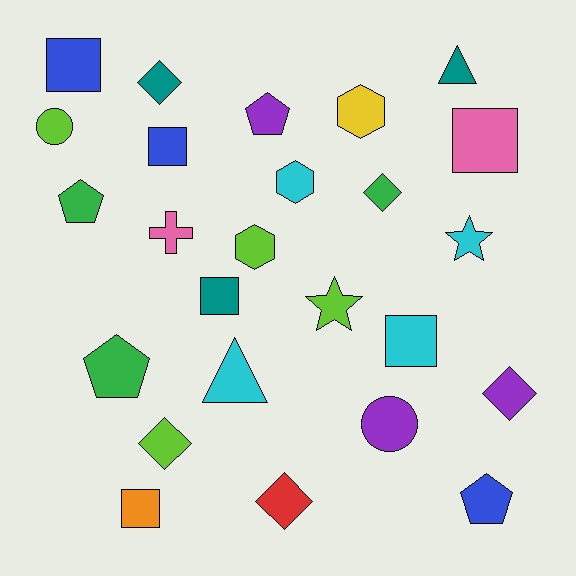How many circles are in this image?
There are 2 circles.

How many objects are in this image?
There are 25 objects.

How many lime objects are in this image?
There are 4 lime objects.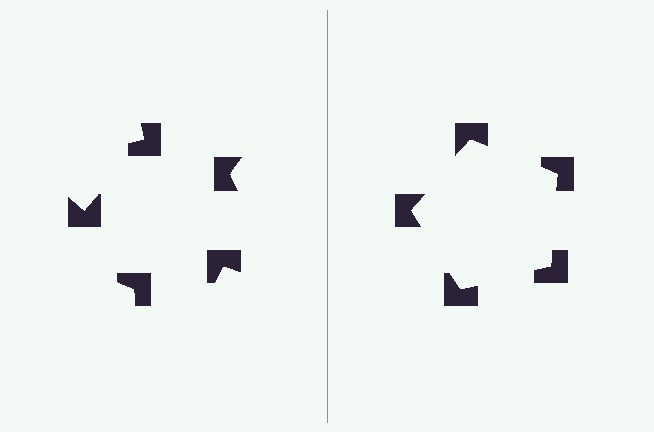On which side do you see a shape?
An illusory pentagon appears on the right side. On the left side the wedge cuts are rotated, so no coherent shape forms.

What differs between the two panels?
The notched squares are positioned identically on both sides; only the wedge orientations differ. On the right they align to a pentagon; on the left they are misaligned.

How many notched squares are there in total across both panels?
10 — 5 on each side.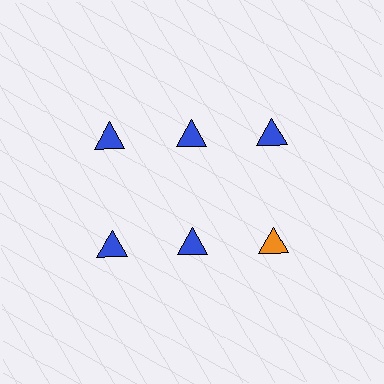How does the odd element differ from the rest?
It has a different color: orange instead of blue.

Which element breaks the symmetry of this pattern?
The orange triangle in the second row, center column breaks the symmetry. All other shapes are blue triangles.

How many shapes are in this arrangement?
There are 6 shapes arranged in a grid pattern.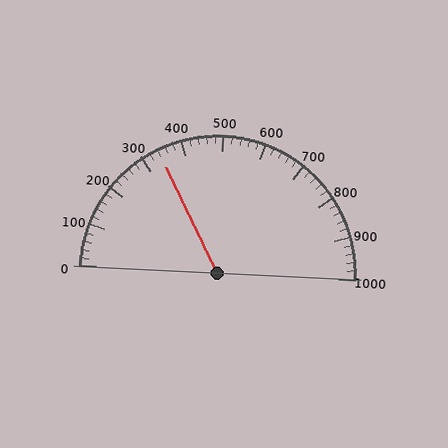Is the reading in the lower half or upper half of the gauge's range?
The reading is in the lower half of the range (0 to 1000).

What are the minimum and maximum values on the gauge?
The gauge ranges from 0 to 1000.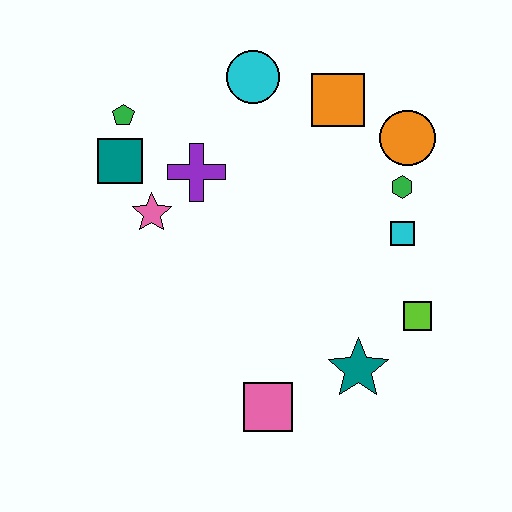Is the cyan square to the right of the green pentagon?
Yes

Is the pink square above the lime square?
No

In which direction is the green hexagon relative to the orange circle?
The green hexagon is below the orange circle.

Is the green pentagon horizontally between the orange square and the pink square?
No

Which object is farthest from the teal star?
The green pentagon is farthest from the teal star.